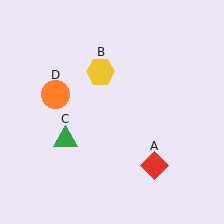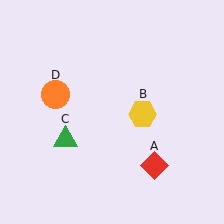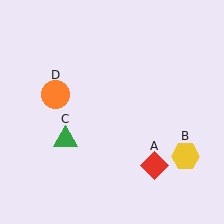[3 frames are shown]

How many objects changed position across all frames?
1 object changed position: yellow hexagon (object B).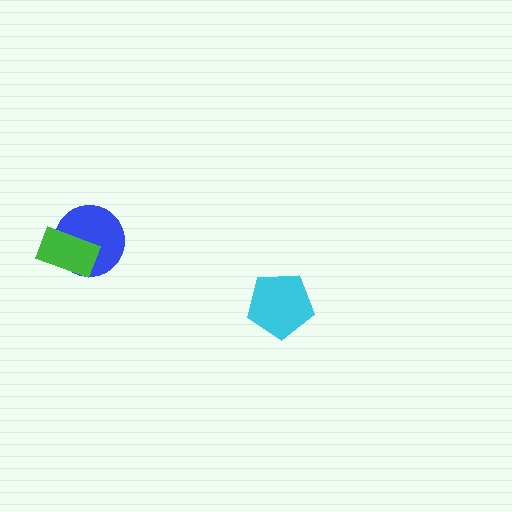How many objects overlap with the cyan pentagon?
0 objects overlap with the cyan pentagon.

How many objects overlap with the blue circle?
1 object overlaps with the blue circle.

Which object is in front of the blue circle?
The green rectangle is in front of the blue circle.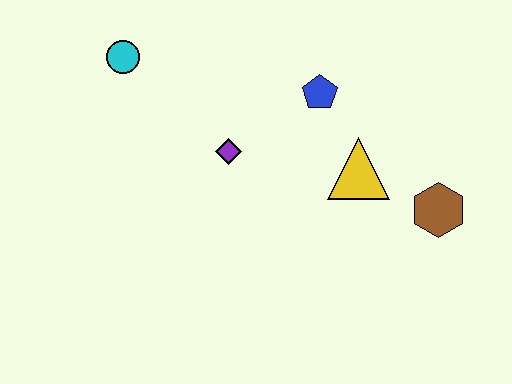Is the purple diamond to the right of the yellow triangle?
No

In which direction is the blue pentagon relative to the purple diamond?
The blue pentagon is to the right of the purple diamond.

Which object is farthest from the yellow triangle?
The cyan circle is farthest from the yellow triangle.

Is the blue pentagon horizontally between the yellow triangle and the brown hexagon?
No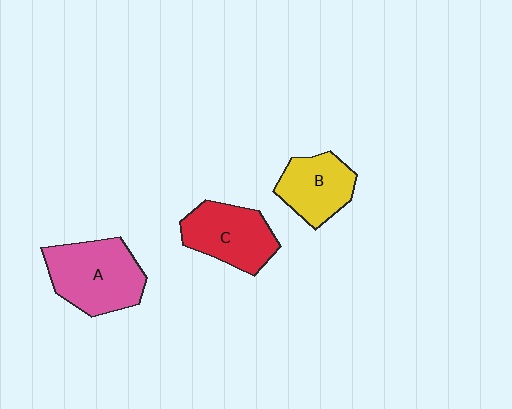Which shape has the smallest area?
Shape B (yellow).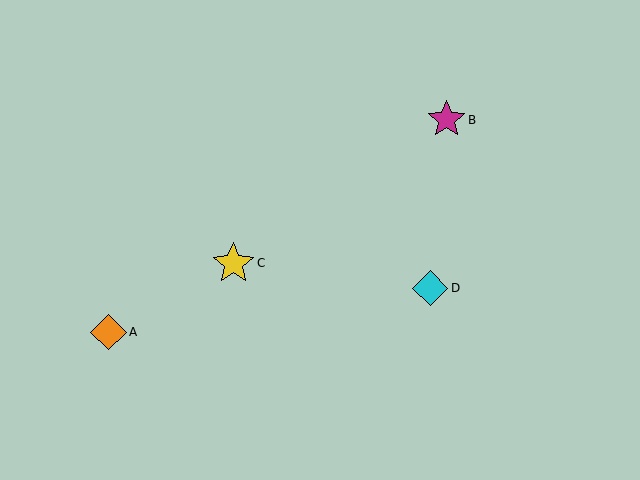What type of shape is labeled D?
Shape D is a cyan diamond.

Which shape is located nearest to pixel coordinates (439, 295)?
The cyan diamond (labeled D) at (430, 288) is nearest to that location.